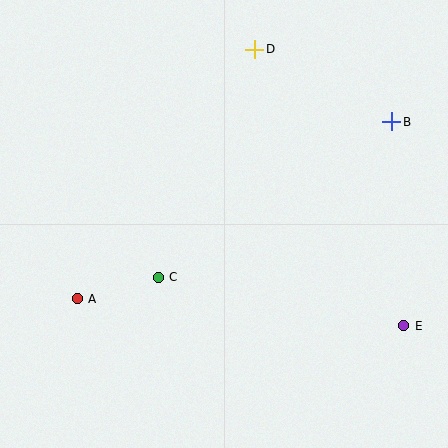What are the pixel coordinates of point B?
Point B is at (392, 122).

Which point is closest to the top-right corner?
Point B is closest to the top-right corner.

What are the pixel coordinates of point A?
Point A is at (77, 299).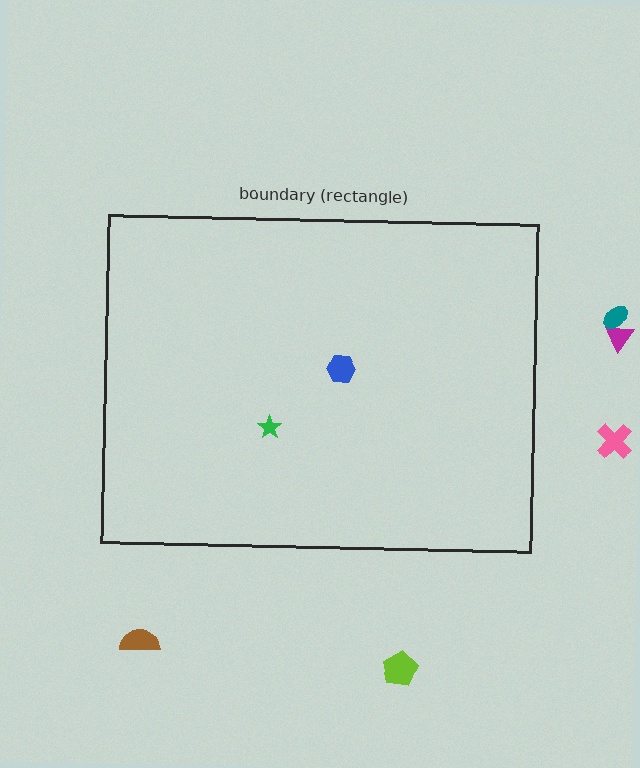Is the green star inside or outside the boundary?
Inside.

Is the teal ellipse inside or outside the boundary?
Outside.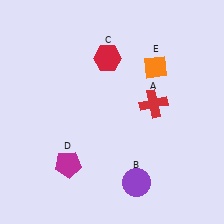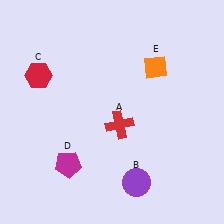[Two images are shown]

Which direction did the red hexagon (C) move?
The red hexagon (C) moved left.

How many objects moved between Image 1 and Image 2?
2 objects moved between the two images.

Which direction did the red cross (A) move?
The red cross (A) moved left.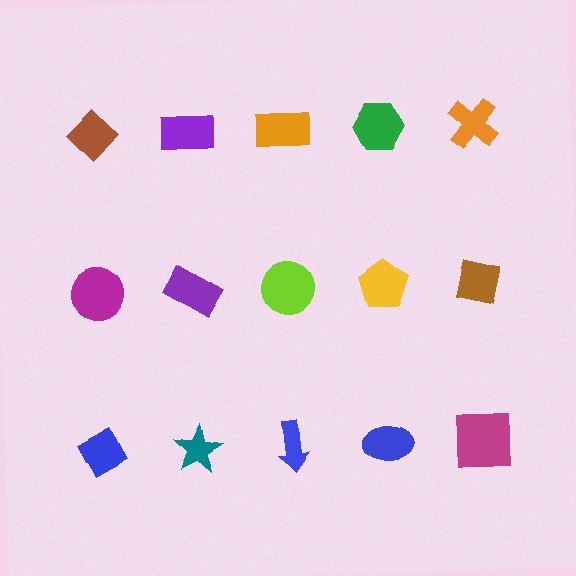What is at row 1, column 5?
An orange cross.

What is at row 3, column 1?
A blue diamond.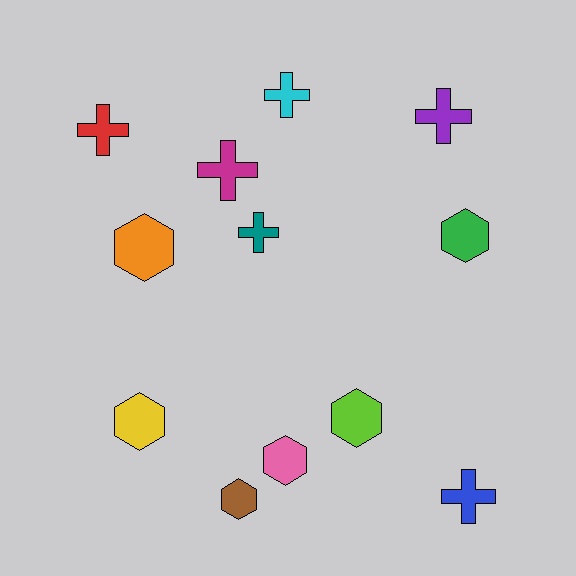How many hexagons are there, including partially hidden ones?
There are 6 hexagons.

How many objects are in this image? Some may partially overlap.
There are 12 objects.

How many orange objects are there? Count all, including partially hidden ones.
There is 1 orange object.